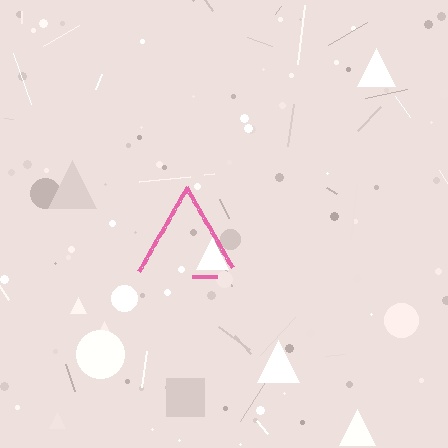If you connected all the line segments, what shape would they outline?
They would outline a triangle.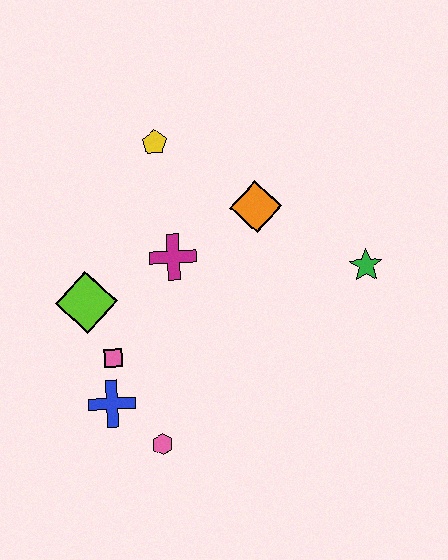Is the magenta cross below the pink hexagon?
No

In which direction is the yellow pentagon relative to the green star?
The yellow pentagon is to the left of the green star.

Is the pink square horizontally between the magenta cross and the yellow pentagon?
No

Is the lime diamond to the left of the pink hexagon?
Yes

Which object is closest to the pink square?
The blue cross is closest to the pink square.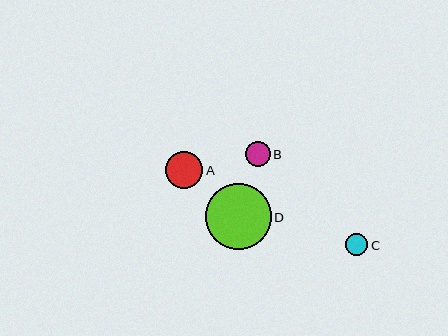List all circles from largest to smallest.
From largest to smallest: D, A, B, C.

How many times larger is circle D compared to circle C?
Circle D is approximately 3.0 times the size of circle C.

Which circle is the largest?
Circle D is the largest with a size of approximately 66 pixels.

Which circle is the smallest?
Circle C is the smallest with a size of approximately 22 pixels.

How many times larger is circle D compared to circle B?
Circle D is approximately 2.7 times the size of circle B.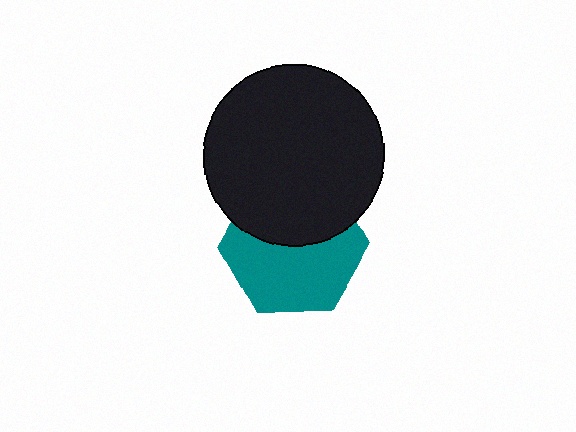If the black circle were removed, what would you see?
You would see the complete teal hexagon.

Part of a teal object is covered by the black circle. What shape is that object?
It is a hexagon.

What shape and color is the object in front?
The object in front is a black circle.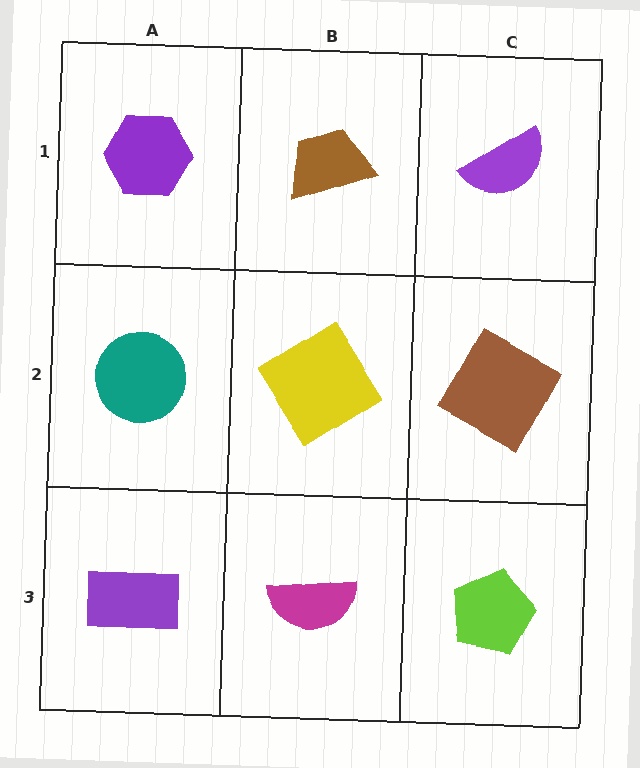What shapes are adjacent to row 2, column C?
A purple semicircle (row 1, column C), a lime pentagon (row 3, column C), a yellow diamond (row 2, column B).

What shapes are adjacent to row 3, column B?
A yellow diamond (row 2, column B), a purple rectangle (row 3, column A), a lime pentagon (row 3, column C).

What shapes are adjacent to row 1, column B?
A yellow diamond (row 2, column B), a purple hexagon (row 1, column A), a purple semicircle (row 1, column C).